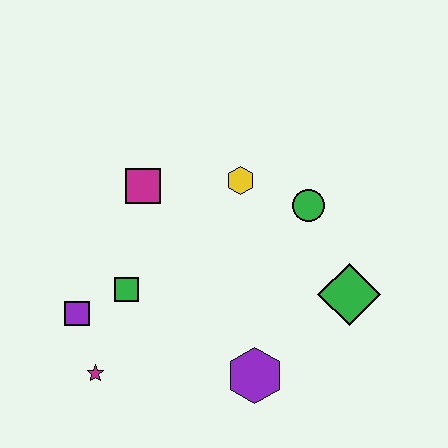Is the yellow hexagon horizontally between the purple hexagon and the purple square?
Yes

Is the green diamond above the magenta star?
Yes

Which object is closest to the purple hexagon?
The green diamond is closest to the purple hexagon.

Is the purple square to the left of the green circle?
Yes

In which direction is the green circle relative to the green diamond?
The green circle is above the green diamond.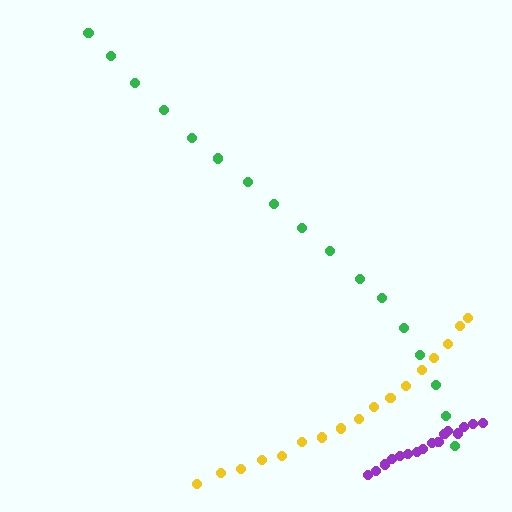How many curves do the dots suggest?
There are 3 distinct paths.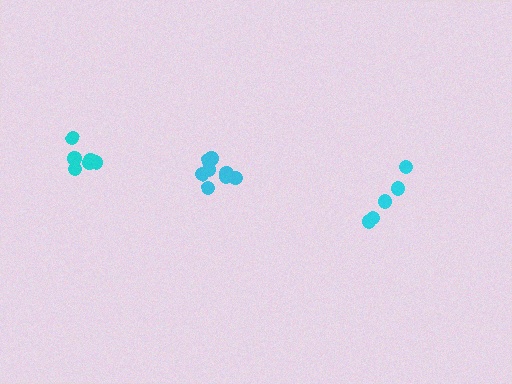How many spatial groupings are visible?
There are 3 spatial groupings.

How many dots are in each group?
Group 1: 8 dots, Group 2: 6 dots, Group 3: 5 dots (19 total).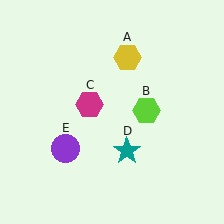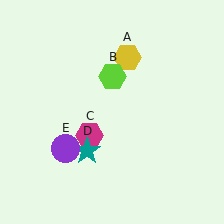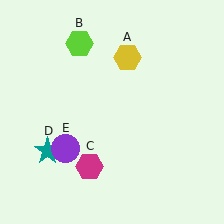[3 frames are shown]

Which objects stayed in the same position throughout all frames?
Yellow hexagon (object A) and purple circle (object E) remained stationary.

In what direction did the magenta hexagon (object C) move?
The magenta hexagon (object C) moved down.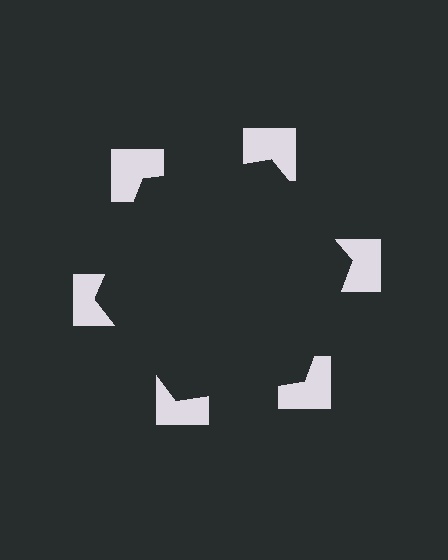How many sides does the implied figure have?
6 sides.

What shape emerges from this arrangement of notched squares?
An illusory hexagon — its edges are inferred from the aligned wedge cuts in the notched squares, not physically drawn.